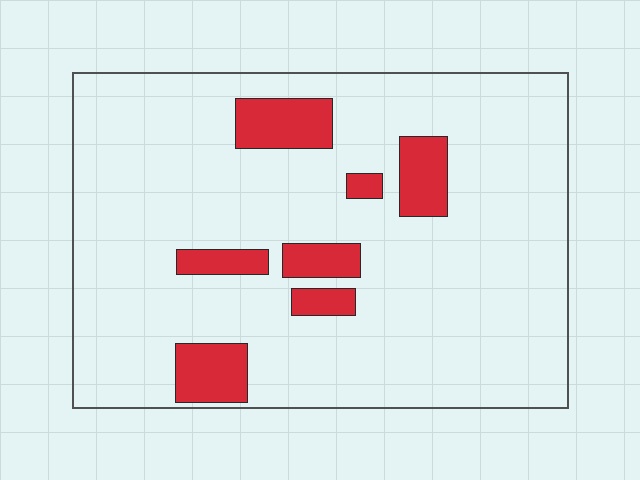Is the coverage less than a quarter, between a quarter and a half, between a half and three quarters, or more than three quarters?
Less than a quarter.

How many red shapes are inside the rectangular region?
7.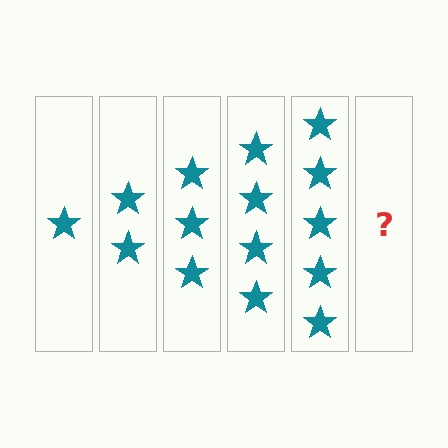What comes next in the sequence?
The next element should be 6 stars.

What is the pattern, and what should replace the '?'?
The pattern is that each step adds one more star. The '?' should be 6 stars.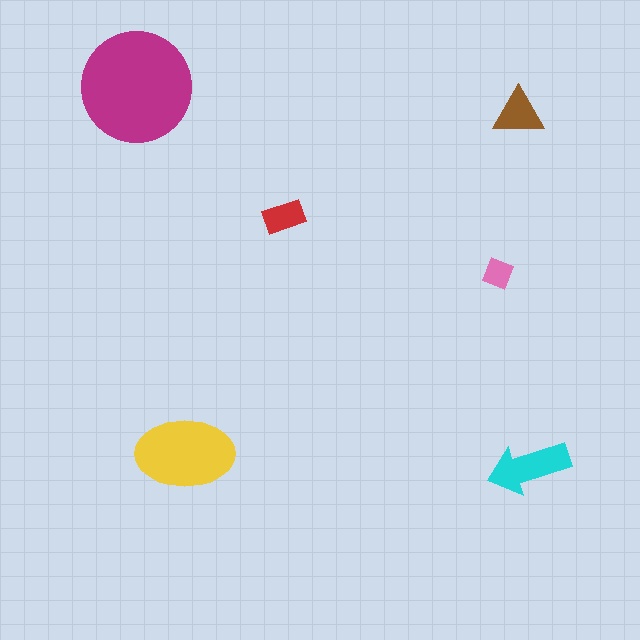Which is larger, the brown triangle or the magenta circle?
The magenta circle.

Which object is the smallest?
The pink diamond.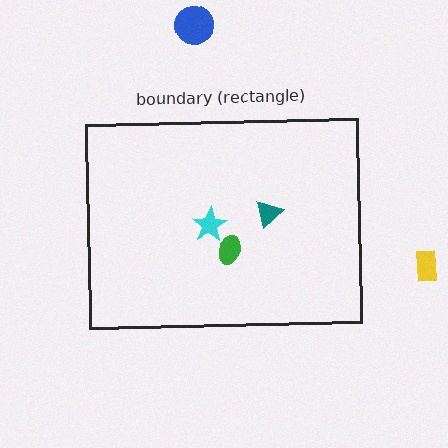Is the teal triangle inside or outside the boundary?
Inside.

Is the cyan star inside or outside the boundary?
Inside.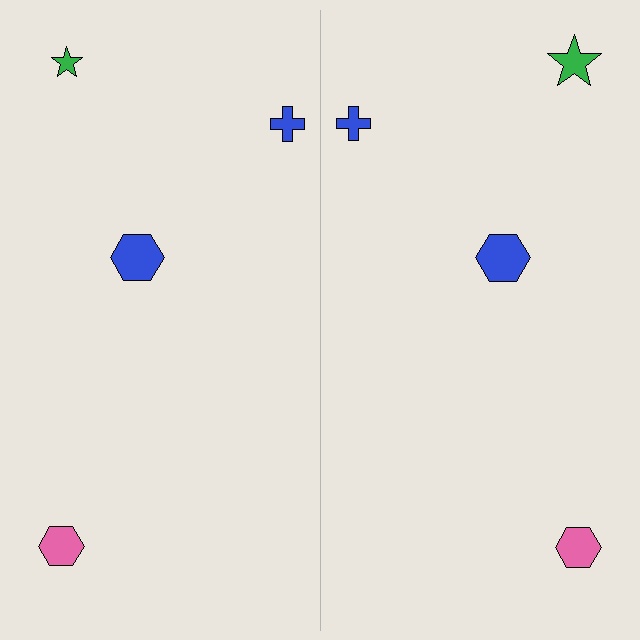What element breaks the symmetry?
The green star on the right side has a different size than its mirror counterpart.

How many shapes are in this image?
There are 8 shapes in this image.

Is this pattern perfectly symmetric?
No, the pattern is not perfectly symmetric. The green star on the right side has a different size than its mirror counterpart.